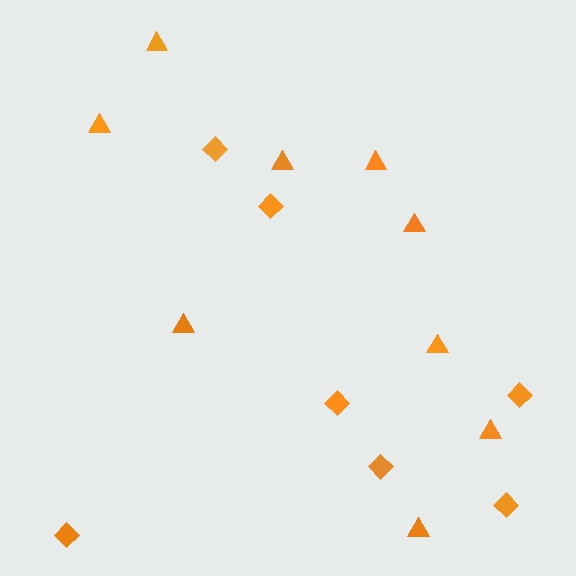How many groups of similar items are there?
There are 2 groups: one group of diamonds (7) and one group of triangles (9).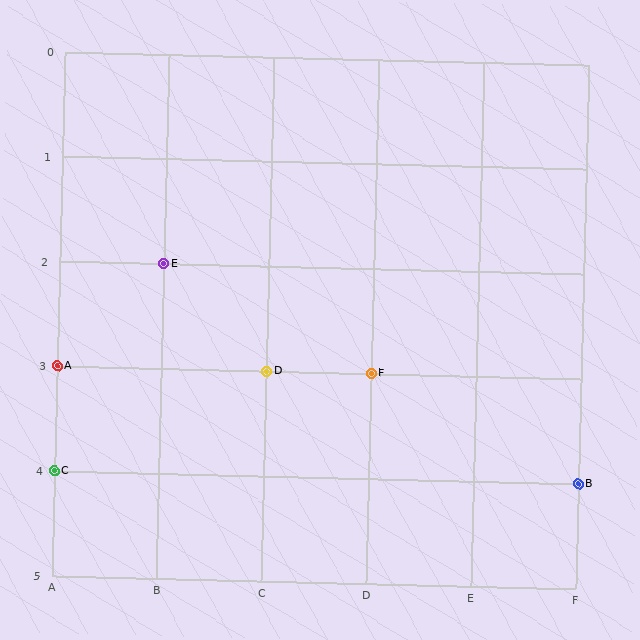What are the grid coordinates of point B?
Point B is at grid coordinates (F, 4).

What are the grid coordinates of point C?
Point C is at grid coordinates (A, 4).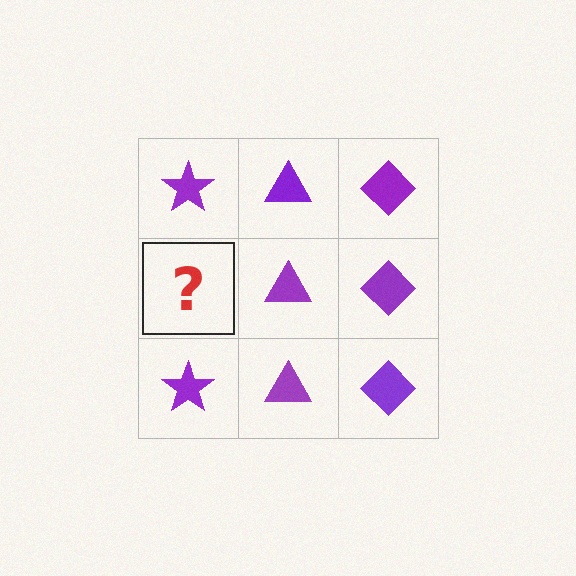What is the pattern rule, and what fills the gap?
The rule is that each column has a consistent shape. The gap should be filled with a purple star.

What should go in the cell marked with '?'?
The missing cell should contain a purple star.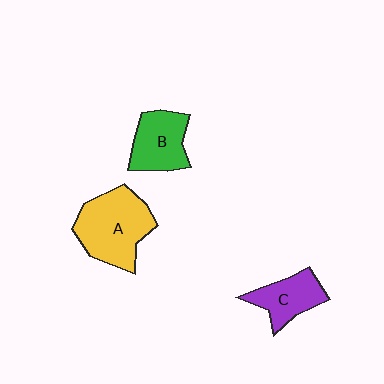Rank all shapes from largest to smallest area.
From largest to smallest: A (yellow), B (green), C (purple).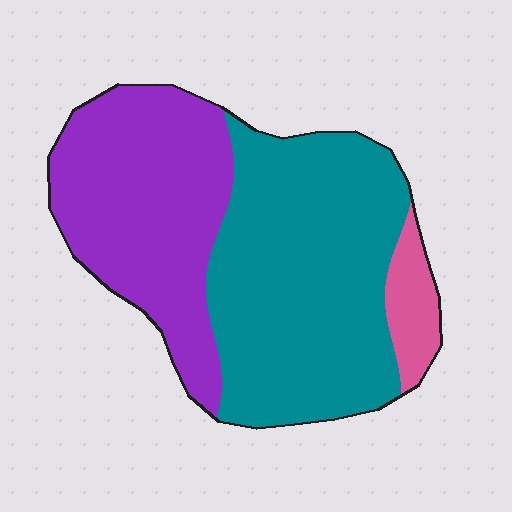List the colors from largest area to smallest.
From largest to smallest: teal, purple, pink.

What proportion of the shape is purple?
Purple takes up about two fifths (2/5) of the shape.